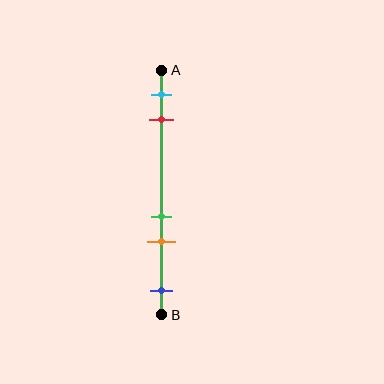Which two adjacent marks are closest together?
The green and orange marks are the closest adjacent pair.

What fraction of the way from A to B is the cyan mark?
The cyan mark is approximately 10% (0.1) of the way from A to B.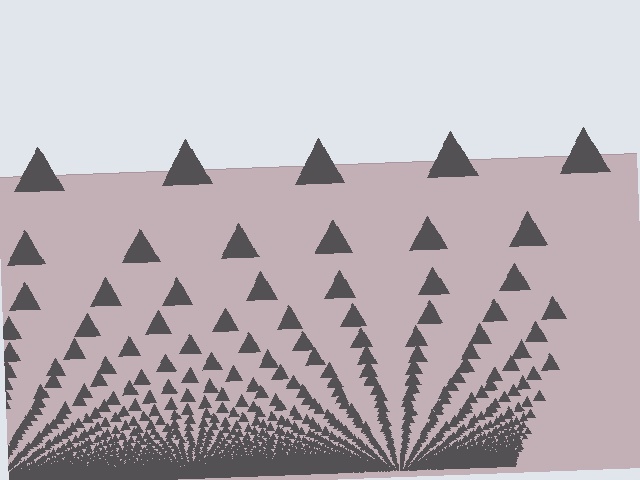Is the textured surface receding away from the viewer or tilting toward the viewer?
The surface appears to tilt toward the viewer. Texture elements get larger and sparser toward the top.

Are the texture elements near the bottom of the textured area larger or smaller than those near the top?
Smaller. The gradient is inverted — elements near the bottom are smaller and denser.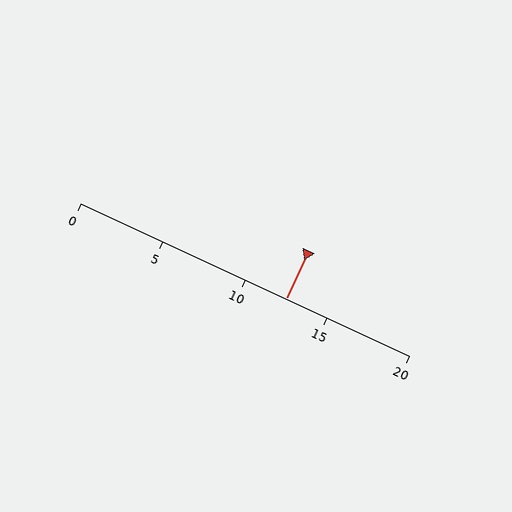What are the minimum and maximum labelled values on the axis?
The axis runs from 0 to 20.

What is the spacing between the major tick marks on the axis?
The major ticks are spaced 5 apart.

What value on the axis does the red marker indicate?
The marker indicates approximately 12.5.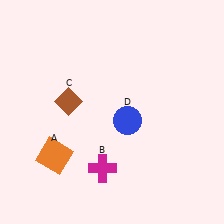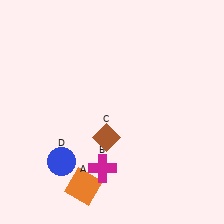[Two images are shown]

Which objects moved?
The objects that moved are: the orange square (A), the brown diamond (C), the blue circle (D).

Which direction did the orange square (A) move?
The orange square (A) moved down.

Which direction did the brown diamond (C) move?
The brown diamond (C) moved right.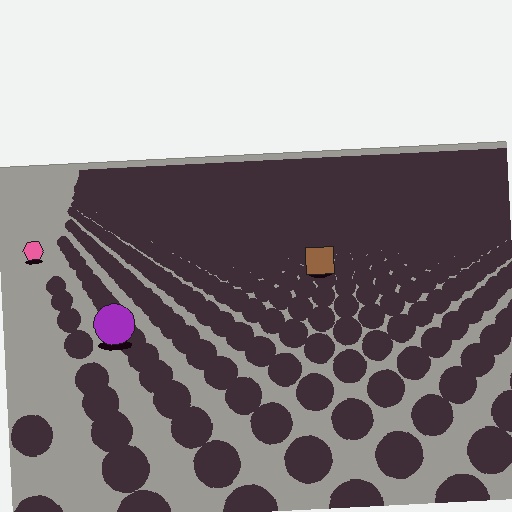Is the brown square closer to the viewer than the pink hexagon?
Yes. The brown square is closer — you can tell from the texture gradient: the ground texture is coarser near it.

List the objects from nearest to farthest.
From nearest to farthest: the purple circle, the brown square, the pink hexagon.